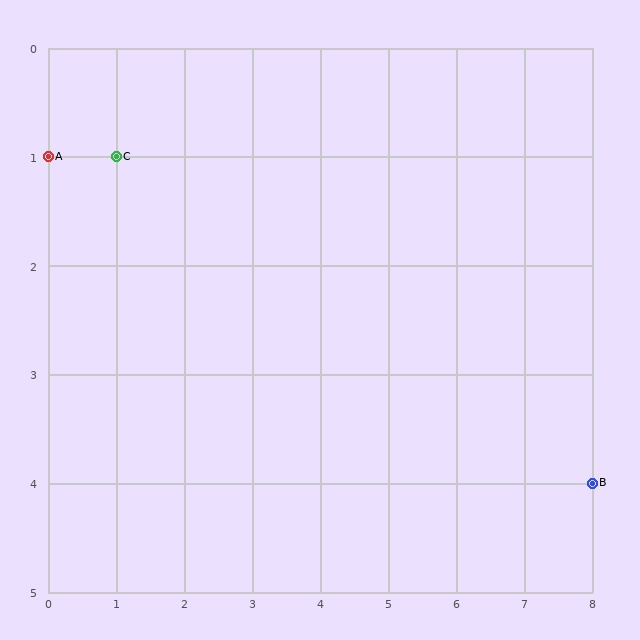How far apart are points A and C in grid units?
Points A and C are 1 column apart.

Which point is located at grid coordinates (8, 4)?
Point B is at (8, 4).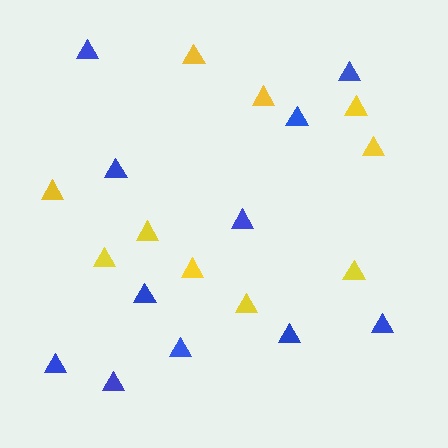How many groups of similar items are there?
There are 2 groups: one group of yellow triangles (10) and one group of blue triangles (11).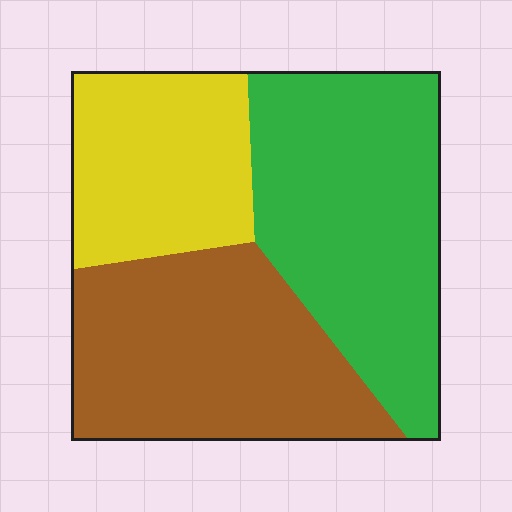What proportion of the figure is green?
Green takes up between a quarter and a half of the figure.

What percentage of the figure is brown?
Brown covers about 35% of the figure.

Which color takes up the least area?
Yellow, at roughly 25%.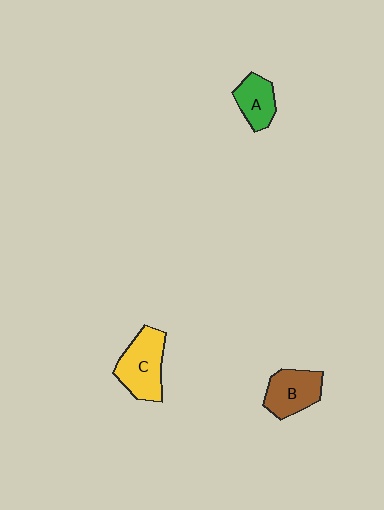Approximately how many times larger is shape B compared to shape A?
Approximately 1.3 times.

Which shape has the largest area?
Shape C (yellow).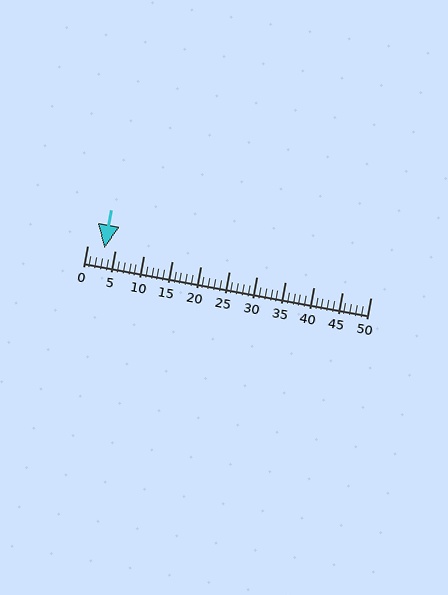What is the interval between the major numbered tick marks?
The major tick marks are spaced 5 units apart.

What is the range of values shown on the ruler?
The ruler shows values from 0 to 50.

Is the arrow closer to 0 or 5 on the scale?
The arrow is closer to 5.